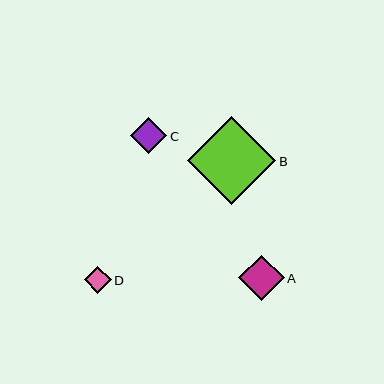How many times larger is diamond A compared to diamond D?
Diamond A is approximately 1.7 times the size of diamond D.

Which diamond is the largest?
Diamond B is the largest with a size of approximately 89 pixels.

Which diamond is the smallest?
Diamond D is the smallest with a size of approximately 27 pixels.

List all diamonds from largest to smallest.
From largest to smallest: B, A, C, D.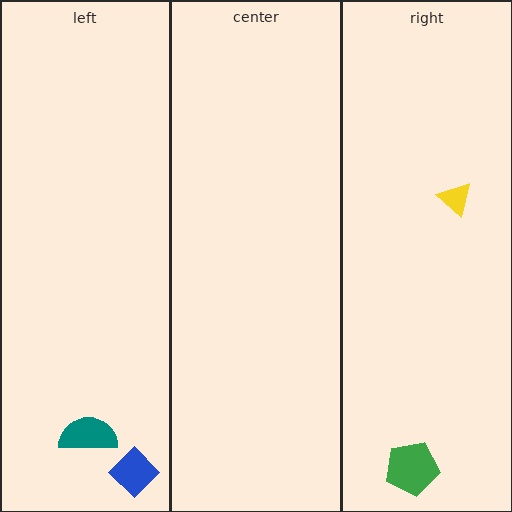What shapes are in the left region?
The blue diamond, the teal semicircle.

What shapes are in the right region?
The green pentagon, the yellow triangle.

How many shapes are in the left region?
2.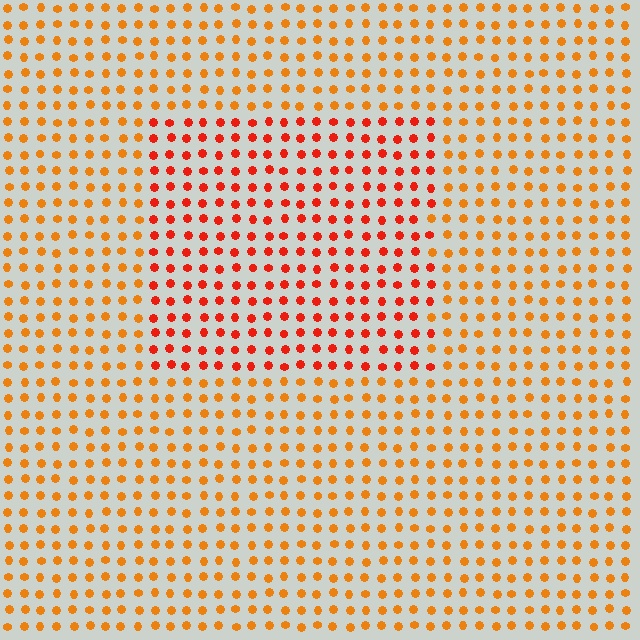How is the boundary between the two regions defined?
The boundary is defined purely by a slight shift in hue (about 28 degrees). Spacing, size, and orientation are identical on both sides.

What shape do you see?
I see a rectangle.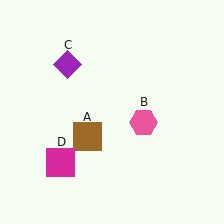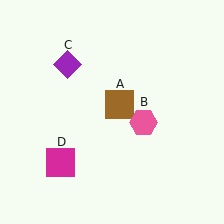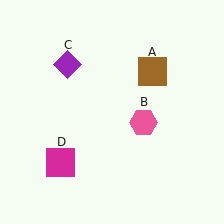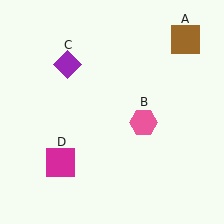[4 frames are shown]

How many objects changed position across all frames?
1 object changed position: brown square (object A).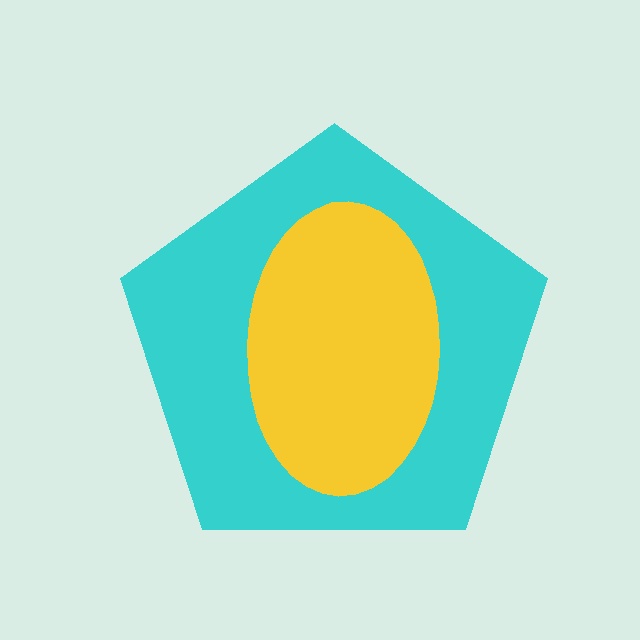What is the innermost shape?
The yellow ellipse.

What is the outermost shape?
The cyan pentagon.